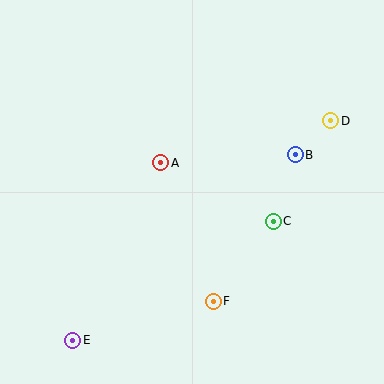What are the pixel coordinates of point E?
Point E is at (73, 340).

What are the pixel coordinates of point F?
Point F is at (213, 301).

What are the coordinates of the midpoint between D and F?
The midpoint between D and F is at (272, 211).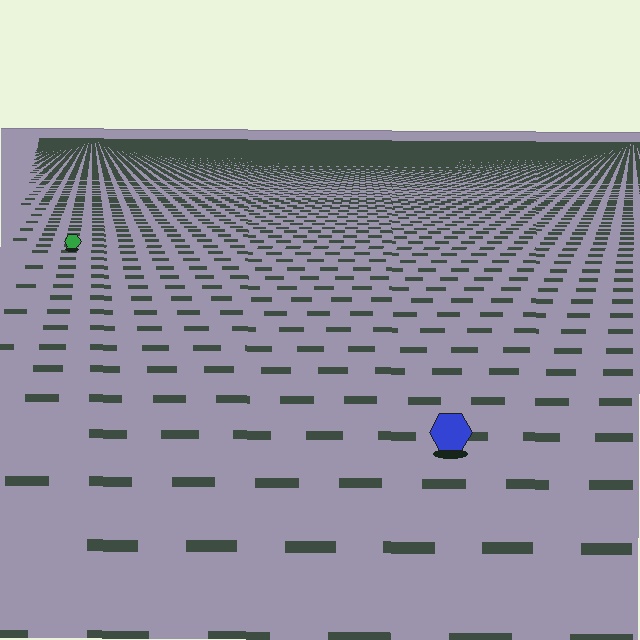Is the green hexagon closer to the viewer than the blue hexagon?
No. The blue hexagon is closer — you can tell from the texture gradient: the ground texture is coarser near it.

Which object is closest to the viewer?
The blue hexagon is closest. The texture marks near it are larger and more spread out.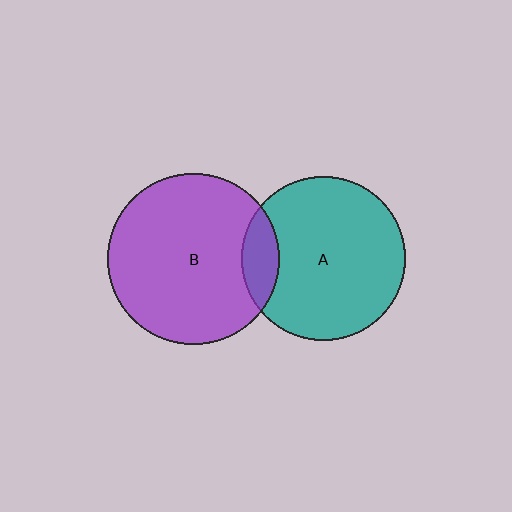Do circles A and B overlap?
Yes.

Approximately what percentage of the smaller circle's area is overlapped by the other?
Approximately 15%.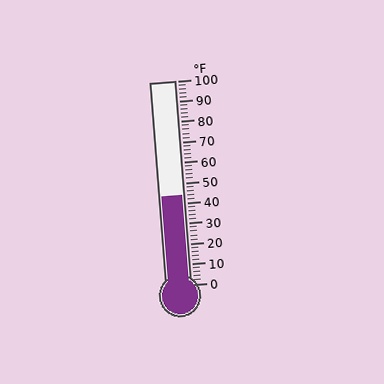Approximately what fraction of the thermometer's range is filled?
The thermometer is filled to approximately 45% of its range.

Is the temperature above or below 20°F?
The temperature is above 20°F.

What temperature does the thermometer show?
The thermometer shows approximately 44°F.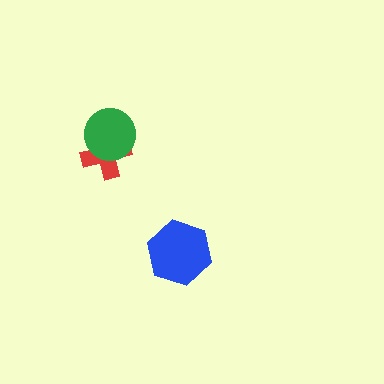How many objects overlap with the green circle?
1 object overlaps with the green circle.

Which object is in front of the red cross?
The green circle is in front of the red cross.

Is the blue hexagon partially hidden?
No, no other shape covers it.